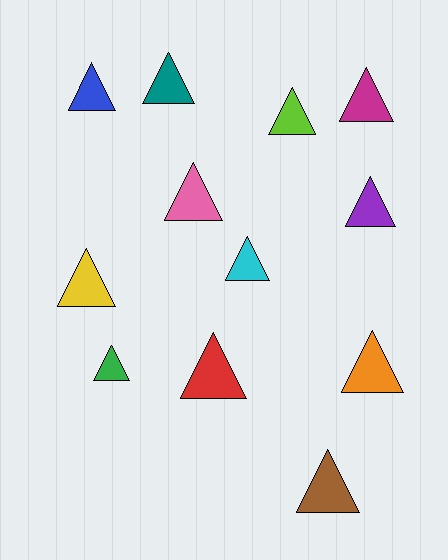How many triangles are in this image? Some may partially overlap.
There are 12 triangles.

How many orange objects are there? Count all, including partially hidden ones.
There is 1 orange object.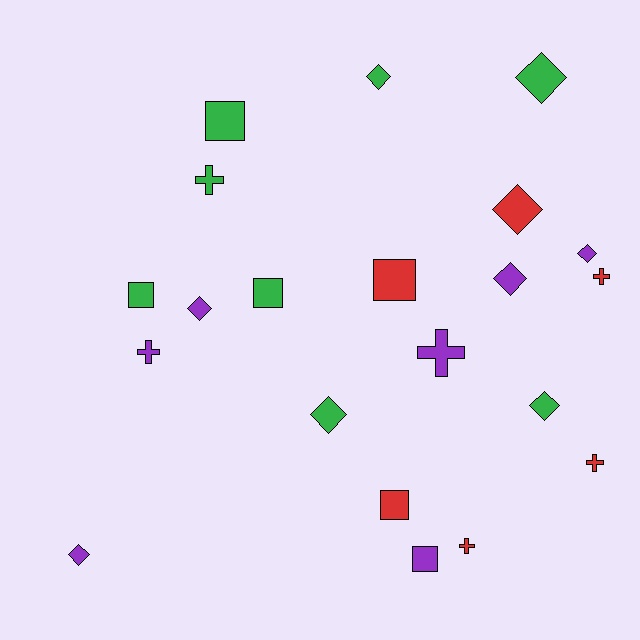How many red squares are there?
There are 2 red squares.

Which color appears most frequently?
Green, with 8 objects.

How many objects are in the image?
There are 21 objects.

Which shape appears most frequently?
Diamond, with 9 objects.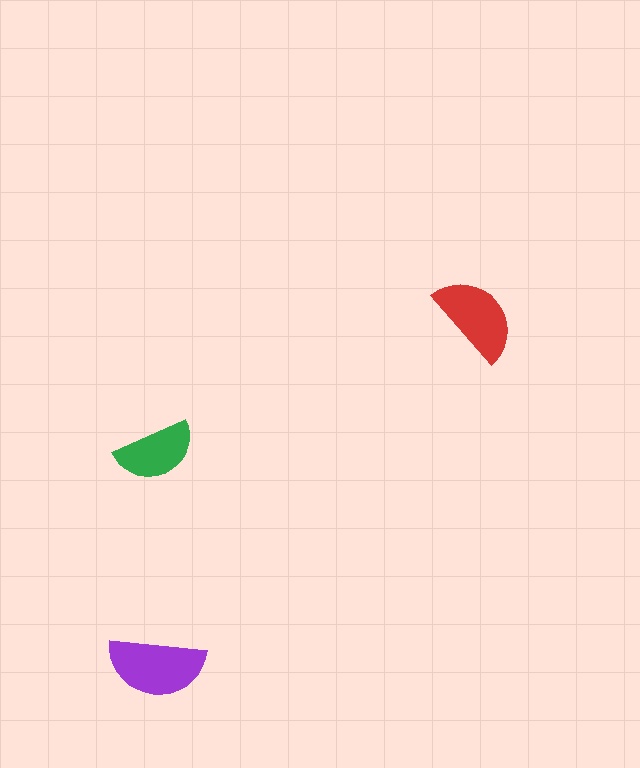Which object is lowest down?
The purple semicircle is bottommost.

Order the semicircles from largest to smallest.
the purple one, the red one, the green one.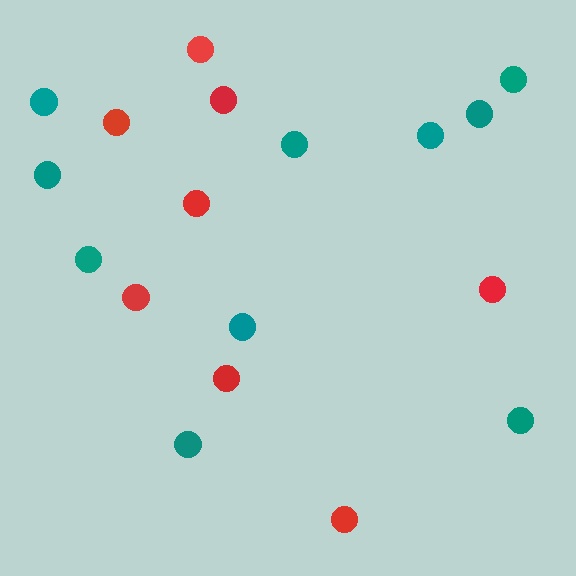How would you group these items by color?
There are 2 groups: one group of red circles (8) and one group of teal circles (10).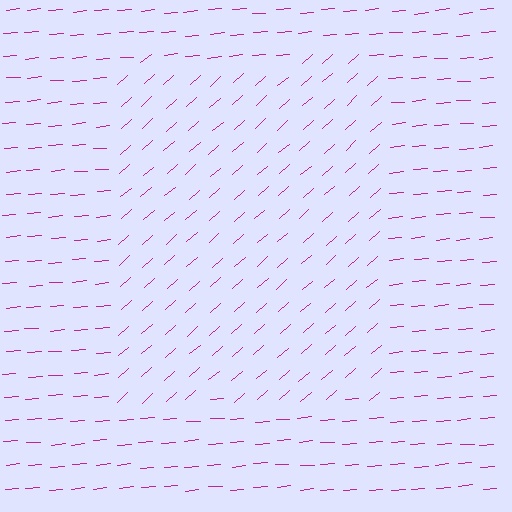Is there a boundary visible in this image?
Yes, there is a texture boundary formed by a change in line orientation.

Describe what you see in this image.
The image is filled with small magenta line segments. A rectangle region in the image has lines oriented differently from the surrounding lines, creating a visible texture boundary.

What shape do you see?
I see a rectangle.